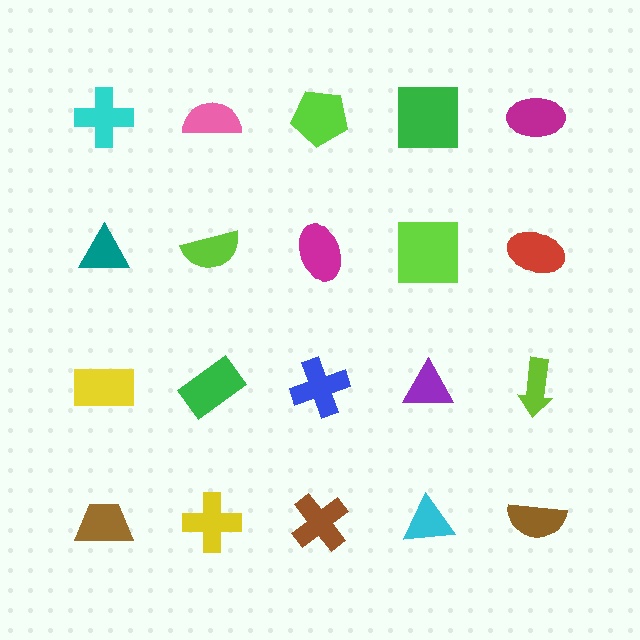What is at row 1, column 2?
A pink semicircle.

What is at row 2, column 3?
A magenta ellipse.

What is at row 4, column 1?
A brown trapezoid.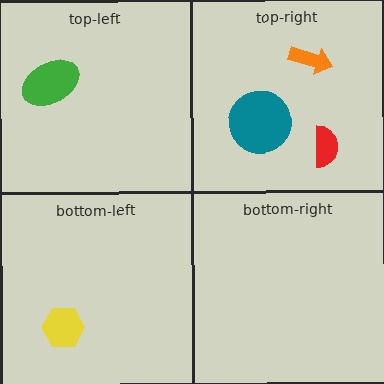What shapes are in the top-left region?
The green ellipse.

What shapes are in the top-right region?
The teal circle, the red semicircle, the orange arrow.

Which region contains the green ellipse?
The top-left region.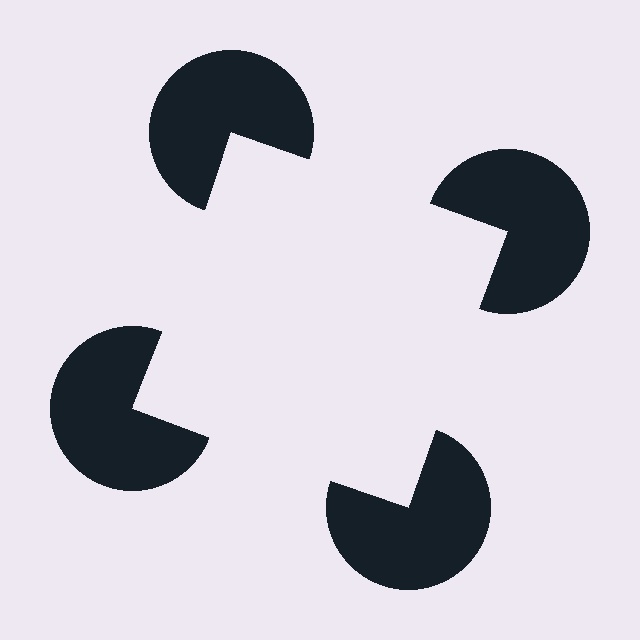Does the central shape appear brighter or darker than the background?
It typically appears slightly brighter than the background, even though no actual brightness change is drawn.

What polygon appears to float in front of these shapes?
An illusory square — its edges are inferred from the aligned wedge cuts in the pac-man discs, not physically drawn.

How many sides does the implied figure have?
4 sides.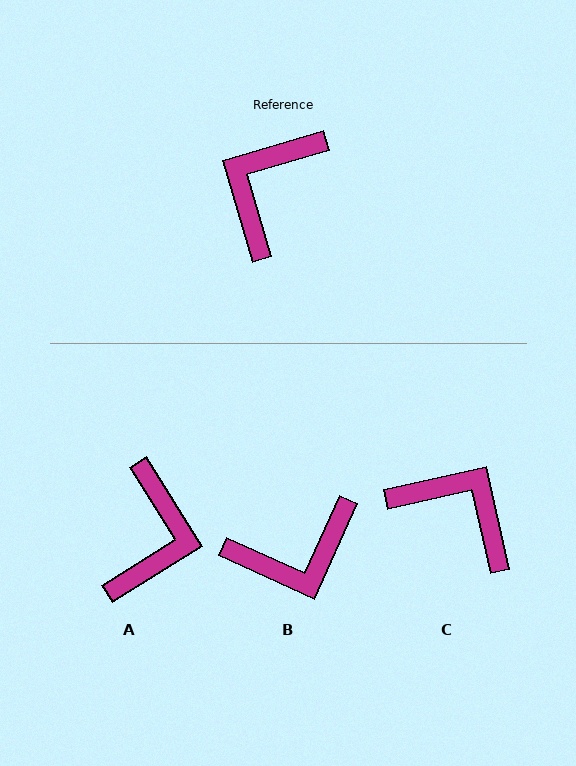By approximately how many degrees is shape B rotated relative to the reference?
Approximately 139 degrees counter-clockwise.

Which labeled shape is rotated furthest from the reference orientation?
A, about 164 degrees away.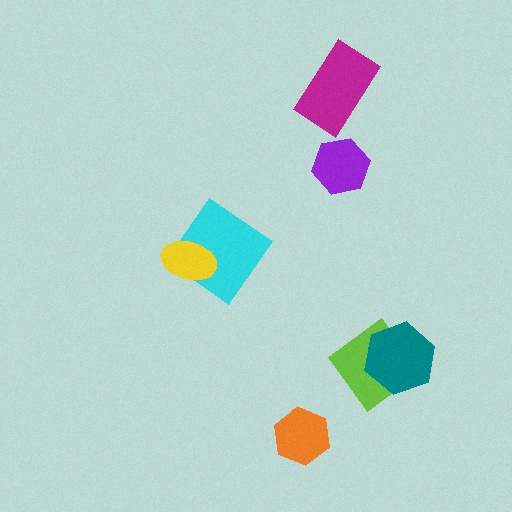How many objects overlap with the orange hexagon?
0 objects overlap with the orange hexagon.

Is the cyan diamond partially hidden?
Yes, it is partially covered by another shape.